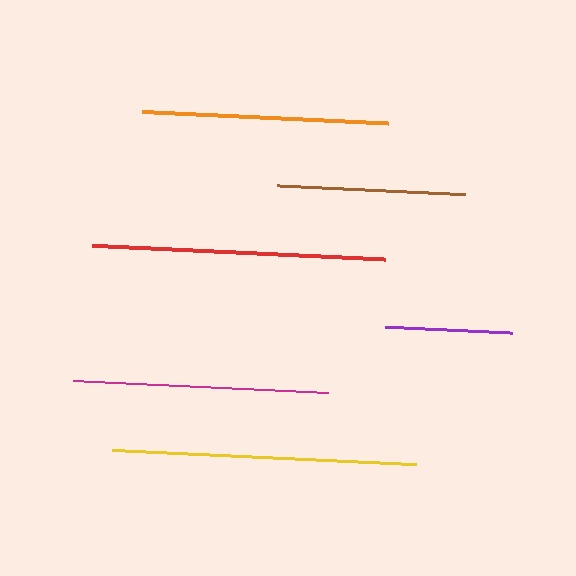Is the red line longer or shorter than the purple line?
The red line is longer than the purple line.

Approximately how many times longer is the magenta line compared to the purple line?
The magenta line is approximately 2.0 times the length of the purple line.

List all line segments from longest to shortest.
From longest to shortest: yellow, red, magenta, orange, brown, purple.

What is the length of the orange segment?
The orange segment is approximately 246 pixels long.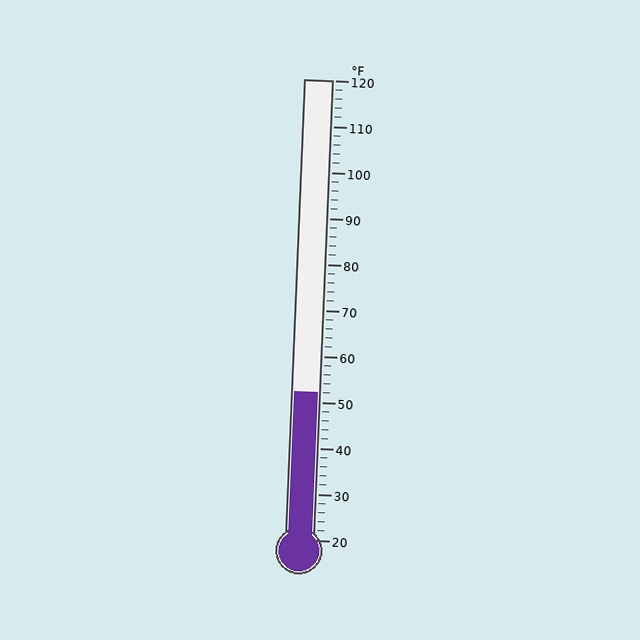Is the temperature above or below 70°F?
The temperature is below 70°F.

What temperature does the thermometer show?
The thermometer shows approximately 52°F.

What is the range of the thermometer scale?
The thermometer scale ranges from 20°F to 120°F.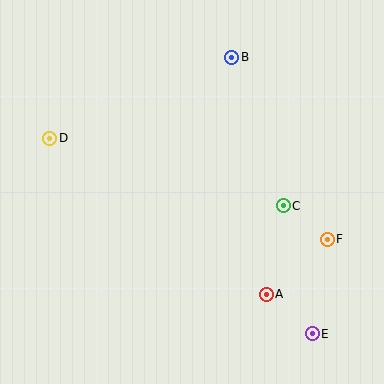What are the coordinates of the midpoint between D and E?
The midpoint between D and E is at (181, 236).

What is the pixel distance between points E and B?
The distance between E and B is 288 pixels.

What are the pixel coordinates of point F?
Point F is at (327, 239).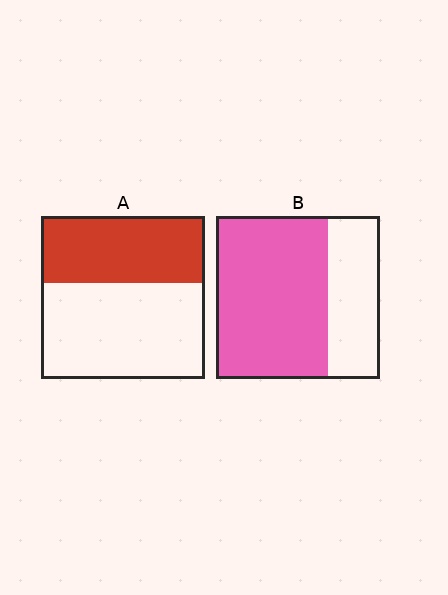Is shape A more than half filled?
No.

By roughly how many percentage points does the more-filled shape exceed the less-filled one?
By roughly 25 percentage points (B over A).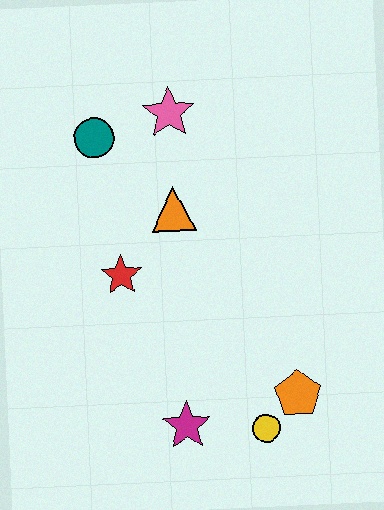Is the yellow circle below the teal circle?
Yes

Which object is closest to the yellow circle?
The orange pentagon is closest to the yellow circle.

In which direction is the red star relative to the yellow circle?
The red star is above the yellow circle.